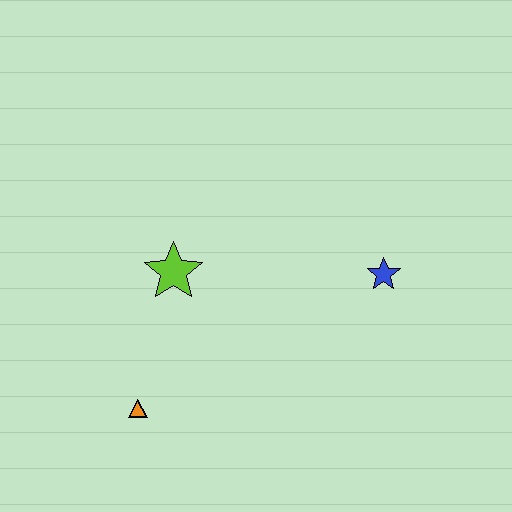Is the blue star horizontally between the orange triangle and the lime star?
No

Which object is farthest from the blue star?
The orange triangle is farthest from the blue star.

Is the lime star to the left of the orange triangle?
No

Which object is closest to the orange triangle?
The lime star is closest to the orange triangle.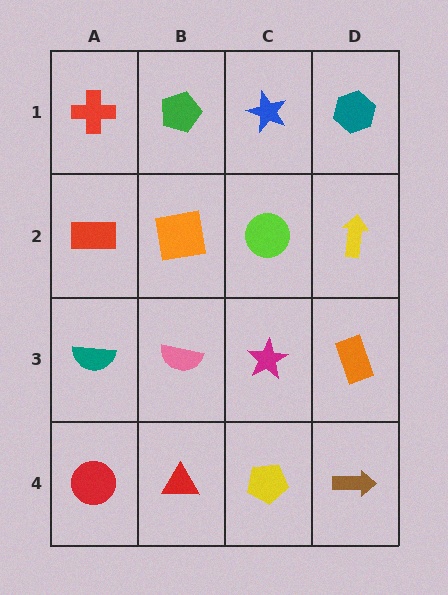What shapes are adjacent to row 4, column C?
A magenta star (row 3, column C), a red triangle (row 4, column B), a brown arrow (row 4, column D).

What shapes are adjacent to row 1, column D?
A yellow arrow (row 2, column D), a blue star (row 1, column C).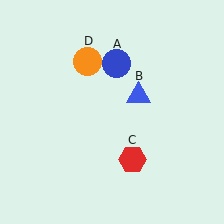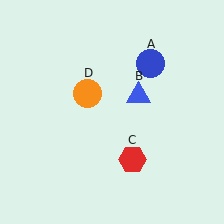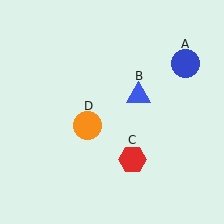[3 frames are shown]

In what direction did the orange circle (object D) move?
The orange circle (object D) moved down.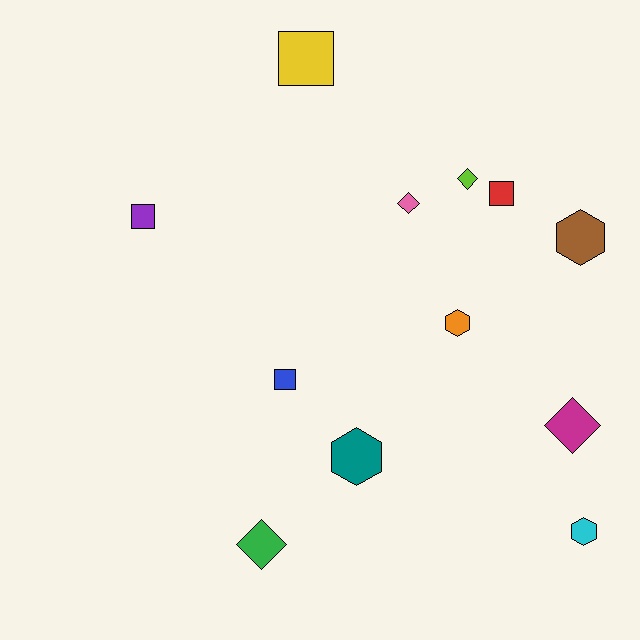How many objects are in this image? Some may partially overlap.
There are 12 objects.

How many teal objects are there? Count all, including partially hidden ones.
There is 1 teal object.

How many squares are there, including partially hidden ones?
There are 4 squares.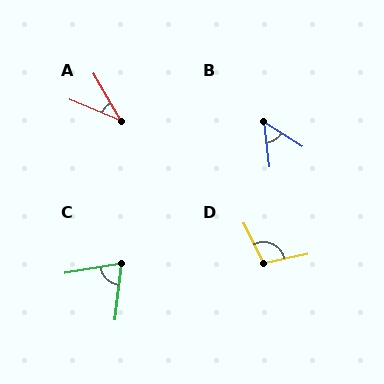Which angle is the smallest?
A, at approximately 37 degrees.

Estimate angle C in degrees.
Approximately 74 degrees.